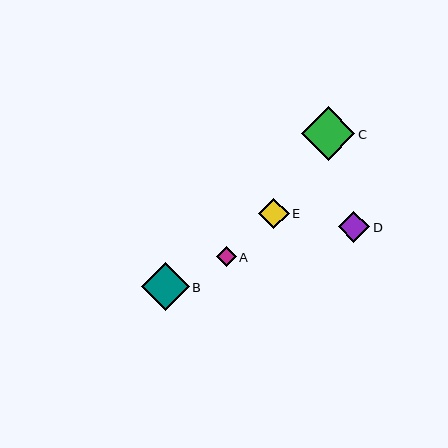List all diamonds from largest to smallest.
From largest to smallest: C, B, D, E, A.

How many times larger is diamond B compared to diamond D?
Diamond B is approximately 1.5 times the size of diamond D.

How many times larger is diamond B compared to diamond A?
Diamond B is approximately 2.4 times the size of diamond A.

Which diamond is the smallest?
Diamond A is the smallest with a size of approximately 20 pixels.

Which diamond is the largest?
Diamond C is the largest with a size of approximately 53 pixels.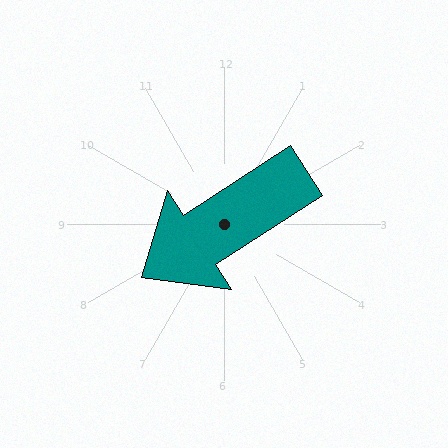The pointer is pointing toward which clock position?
Roughly 8 o'clock.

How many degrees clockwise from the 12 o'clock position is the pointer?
Approximately 237 degrees.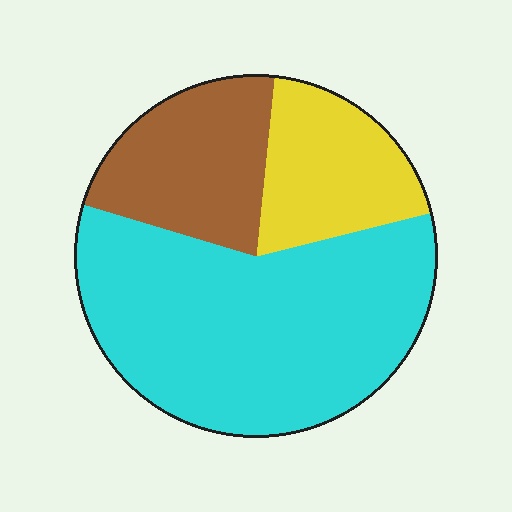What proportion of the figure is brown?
Brown covers 22% of the figure.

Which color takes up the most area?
Cyan, at roughly 60%.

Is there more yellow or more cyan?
Cyan.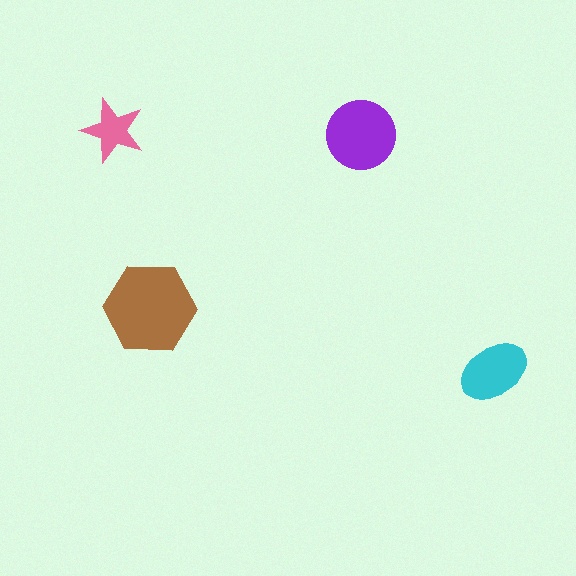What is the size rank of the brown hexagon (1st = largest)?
1st.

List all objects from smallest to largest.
The pink star, the cyan ellipse, the purple circle, the brown hexagon.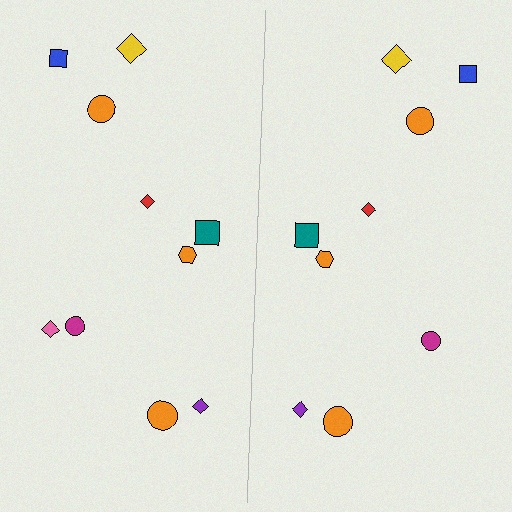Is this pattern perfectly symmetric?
No, the pattern is not perfectly symmetric. A pink diamond is missing from the right side.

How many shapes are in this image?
There are 19 shapes in this image.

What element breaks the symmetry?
A pink diamond is missing from the right side.